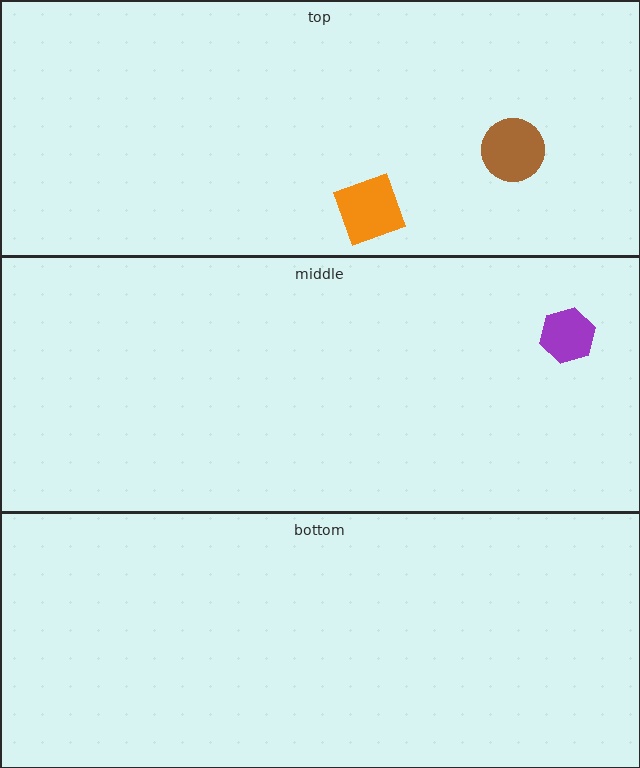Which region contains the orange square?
The top region.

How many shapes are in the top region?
2.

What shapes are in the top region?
The brown circle, the orange square.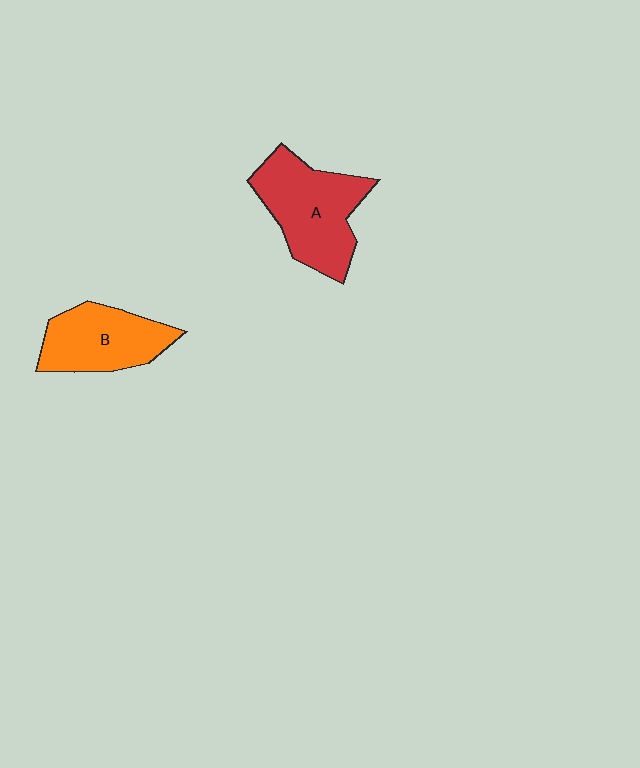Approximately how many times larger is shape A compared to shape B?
Approximately 1.3 times.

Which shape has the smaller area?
Shape B (orange).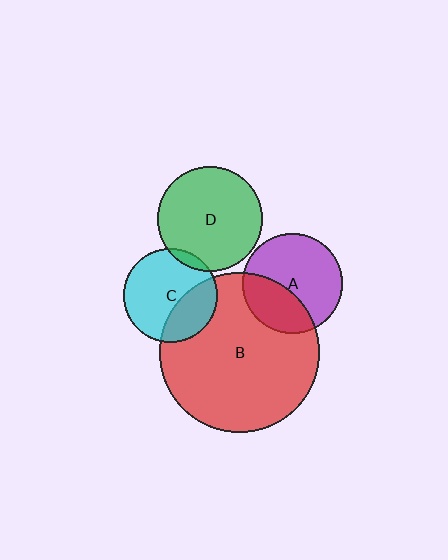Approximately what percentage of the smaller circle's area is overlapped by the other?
Approximately 30%.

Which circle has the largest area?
Circle B (red).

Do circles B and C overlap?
Yes.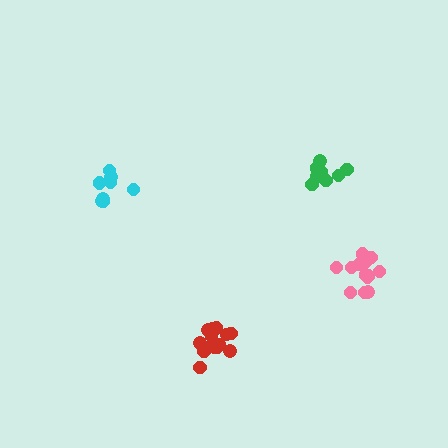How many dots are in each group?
Group 1: 9 dots, Group 2: 14 dots, Group 3: 9 dots, Group 4: 13 dots (45 total).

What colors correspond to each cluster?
The clusters are colored: cyan, red, green, pink.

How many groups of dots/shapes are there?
There are 4 groups.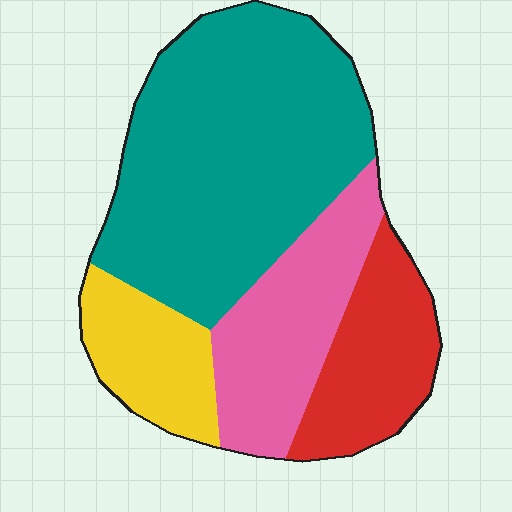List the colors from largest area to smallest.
From largest to smallest: teal, pink, red, yellow.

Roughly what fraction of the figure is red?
Red takes up about one sixth (1/6) of the figure.